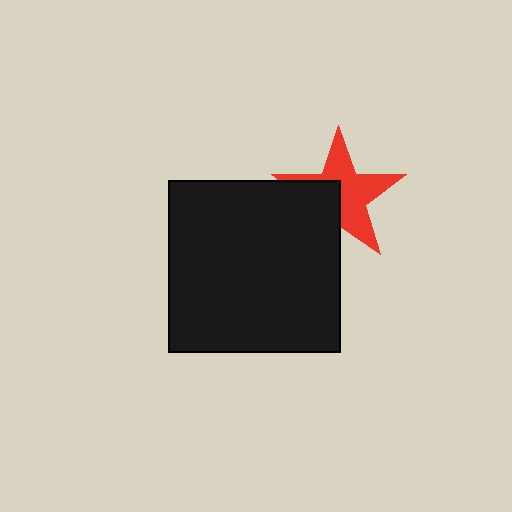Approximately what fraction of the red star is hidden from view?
Roughly 39% of the red star is hidden behind the black square.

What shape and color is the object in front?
The object in front is a black square.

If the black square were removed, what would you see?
You would see the complete red star.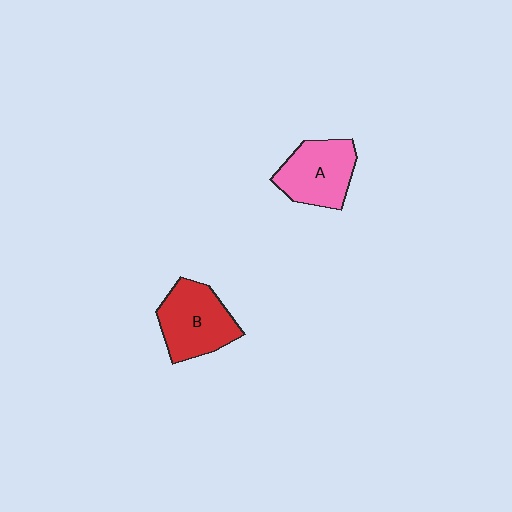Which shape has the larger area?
Shape B (red).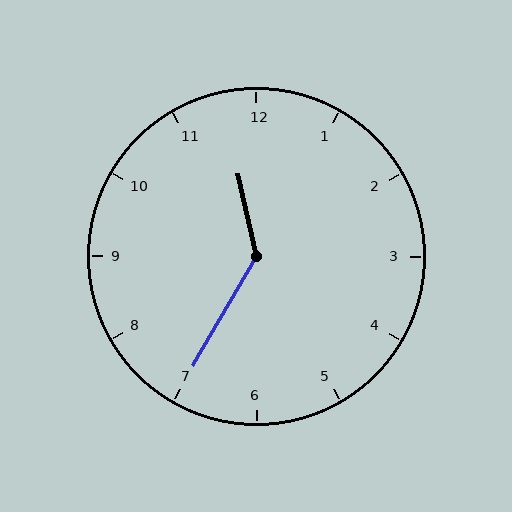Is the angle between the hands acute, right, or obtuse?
It is obtuse.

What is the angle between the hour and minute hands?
Approximately 138 degrees.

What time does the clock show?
11:35.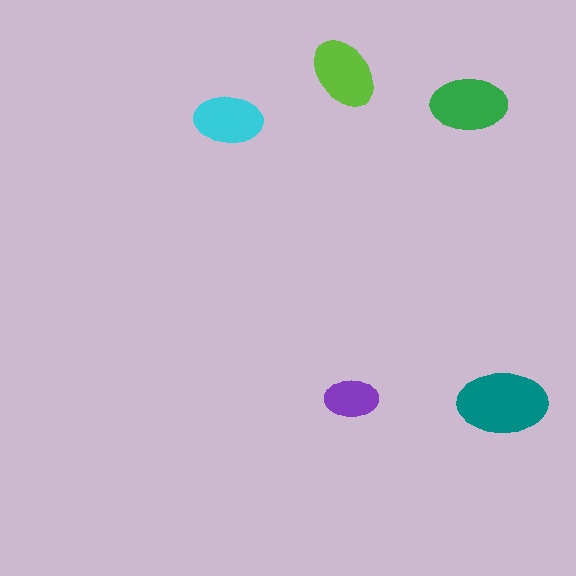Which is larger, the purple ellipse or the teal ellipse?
The teal one.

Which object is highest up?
The lime ellipse is topmost.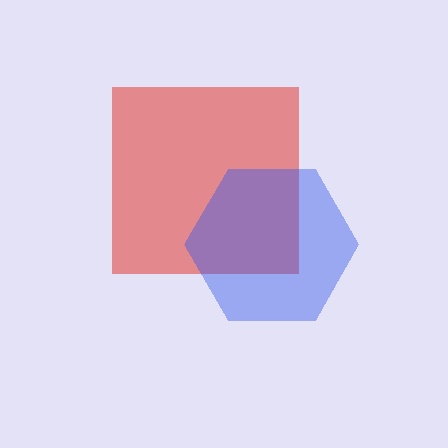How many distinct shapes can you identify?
There are 2 distinct shapes: a red square, a blue hexagon.